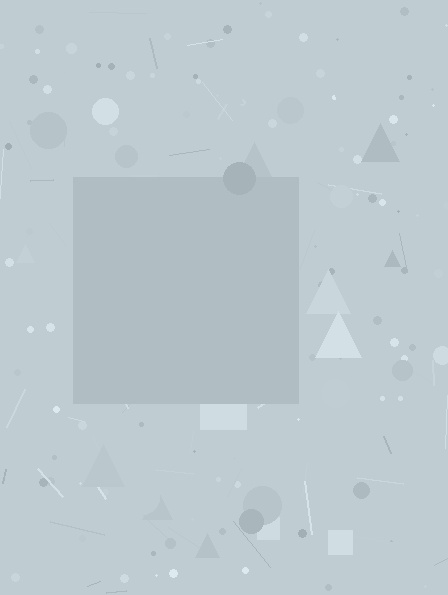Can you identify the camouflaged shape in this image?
The camouflaged shape is a square.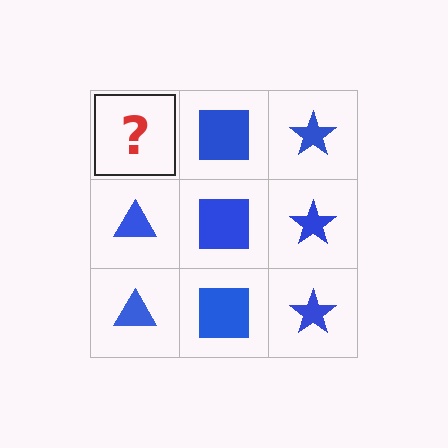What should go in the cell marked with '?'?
The missing cell should contain a blue triangle.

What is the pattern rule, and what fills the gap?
The rule is that each column has a consistent shape. The gap should be filled with a blue triangle.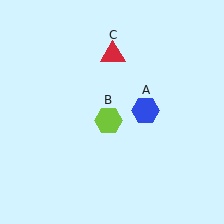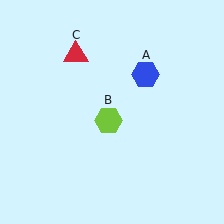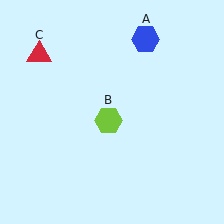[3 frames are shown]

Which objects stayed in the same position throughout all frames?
Lime hexagon (object B) remained stationary.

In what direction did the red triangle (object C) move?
The red triangle (object C) moved left.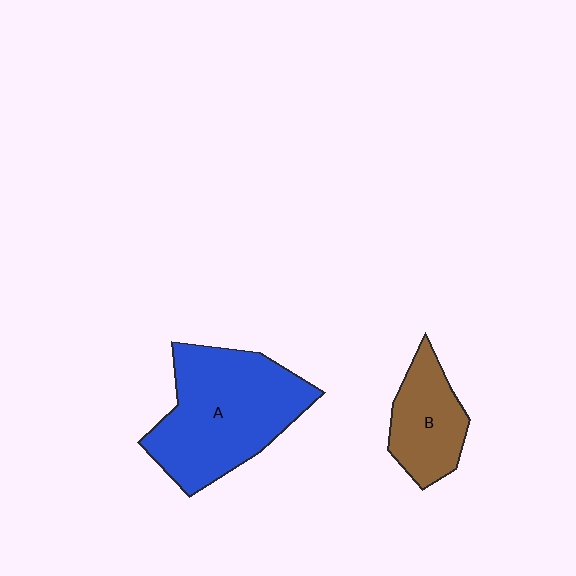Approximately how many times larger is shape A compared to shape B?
Approximately 2.1 times.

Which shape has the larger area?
Shape A (blue).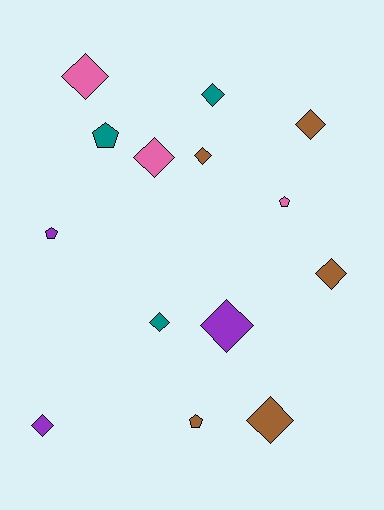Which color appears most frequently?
Brown, with 5 objects.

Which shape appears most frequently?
Diamond, with 10 objects.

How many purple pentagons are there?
There is 1 purple pentagon.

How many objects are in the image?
There are 14 objects.